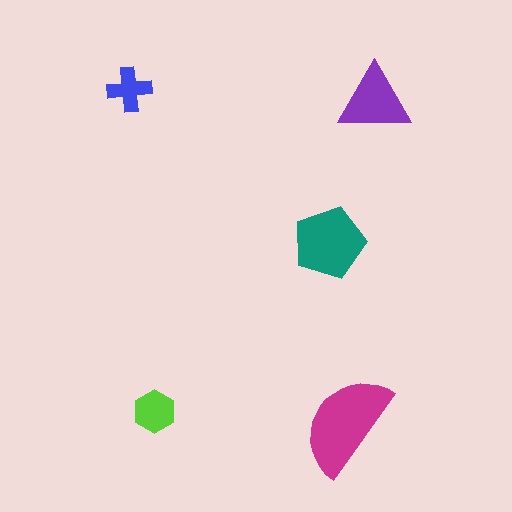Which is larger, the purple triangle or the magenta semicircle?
The magenta semicircle.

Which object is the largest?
The magenta semicircle.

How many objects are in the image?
There are 5 objects in the image.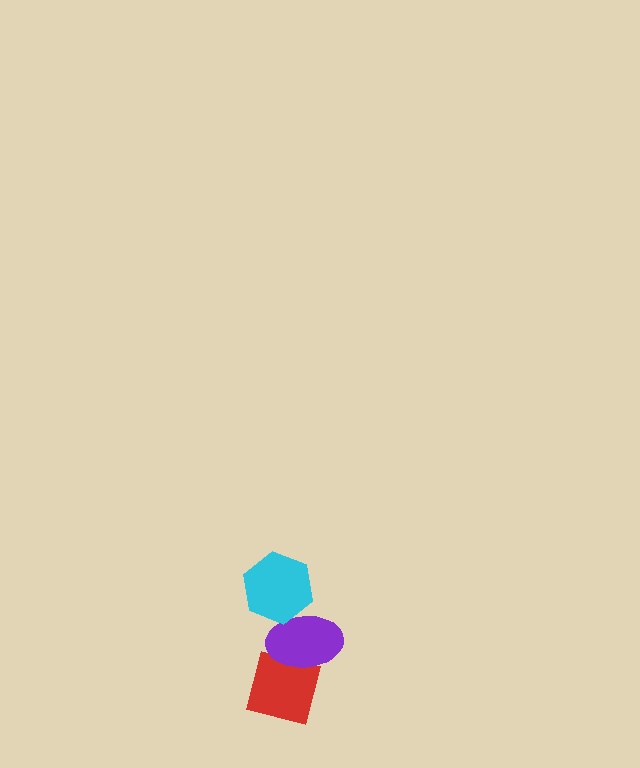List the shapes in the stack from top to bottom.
From top to bottom: the cyan hexagon, the purple ellipse, the red square.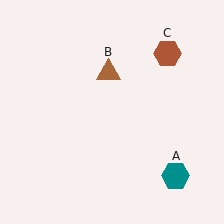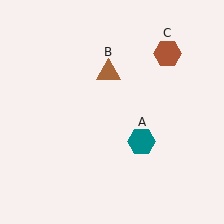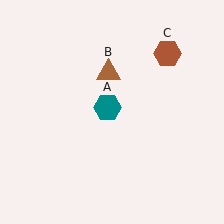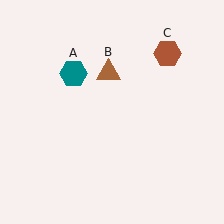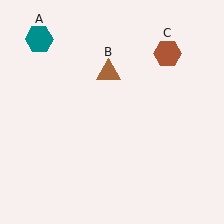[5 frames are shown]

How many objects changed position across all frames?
1 object changed position: teal hexagon (object A).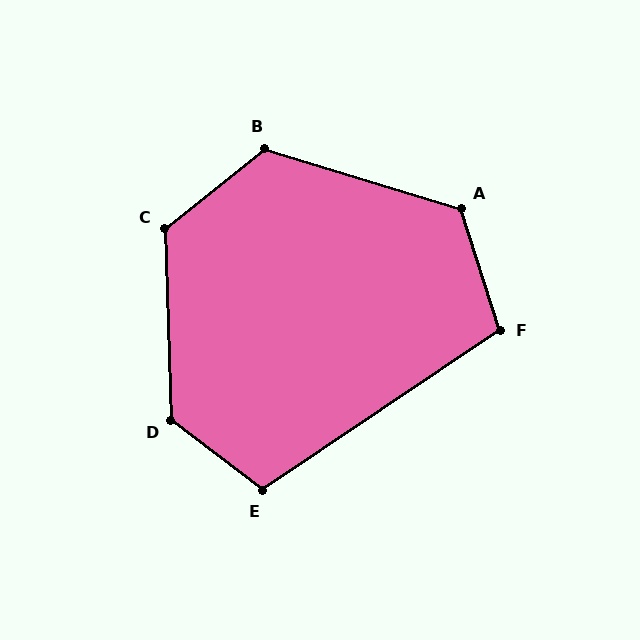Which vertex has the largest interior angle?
D, at approximately 129 degrees.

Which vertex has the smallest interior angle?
F, at approximately 107 degrees.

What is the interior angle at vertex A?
Approximately 124 degrees (obtuse).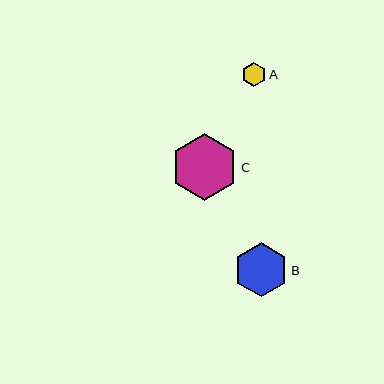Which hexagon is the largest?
Hexagon C is the largest with a size of approximately 67 pixels.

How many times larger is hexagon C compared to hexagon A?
Hexagon C is approximately 2.9 times the size of hexagon A.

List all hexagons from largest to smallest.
From largest to smallest: C, B, A.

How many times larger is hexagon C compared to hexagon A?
Hexagon C is approximately 2.9 times the size of hexagon A.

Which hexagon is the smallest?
Hexagon A is the smallest with a size of approximately 23 pixels.